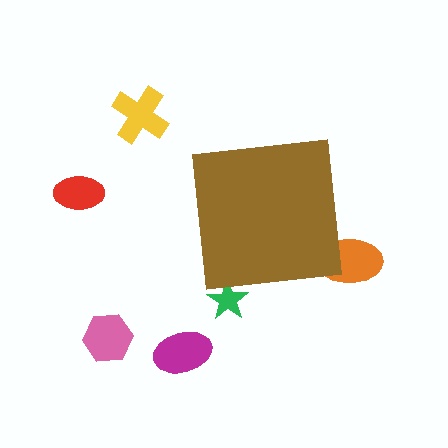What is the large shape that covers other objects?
A brown square.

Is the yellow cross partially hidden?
No, the yellow cross is fully visible.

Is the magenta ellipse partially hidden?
No, the magenta ellipse is fully visible.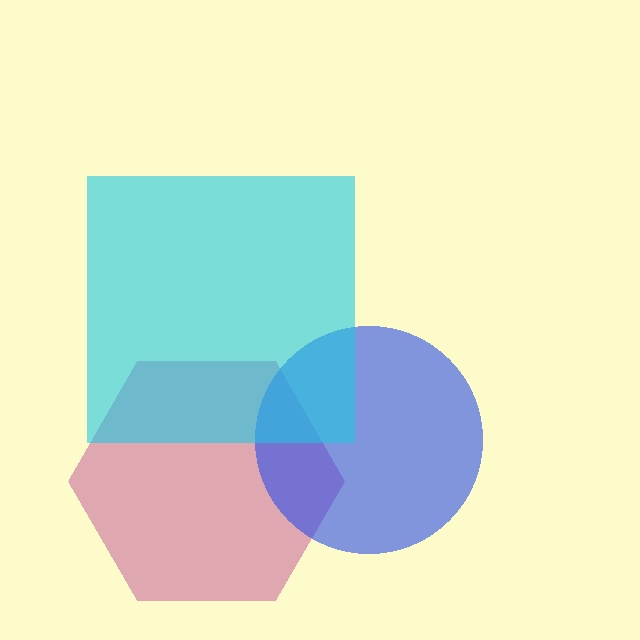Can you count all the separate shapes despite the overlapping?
Yes, there are 3 separate shapes.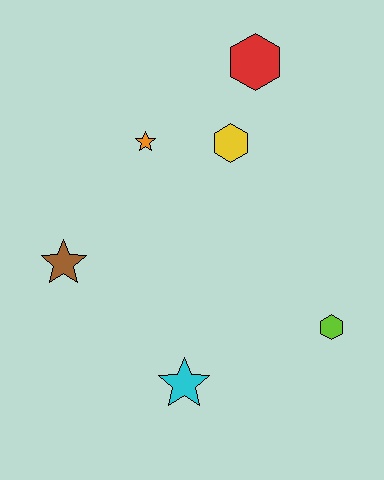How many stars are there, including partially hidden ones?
There are 3 stars.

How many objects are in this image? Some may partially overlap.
There are 6 objects.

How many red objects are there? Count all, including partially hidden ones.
There is 1 red object.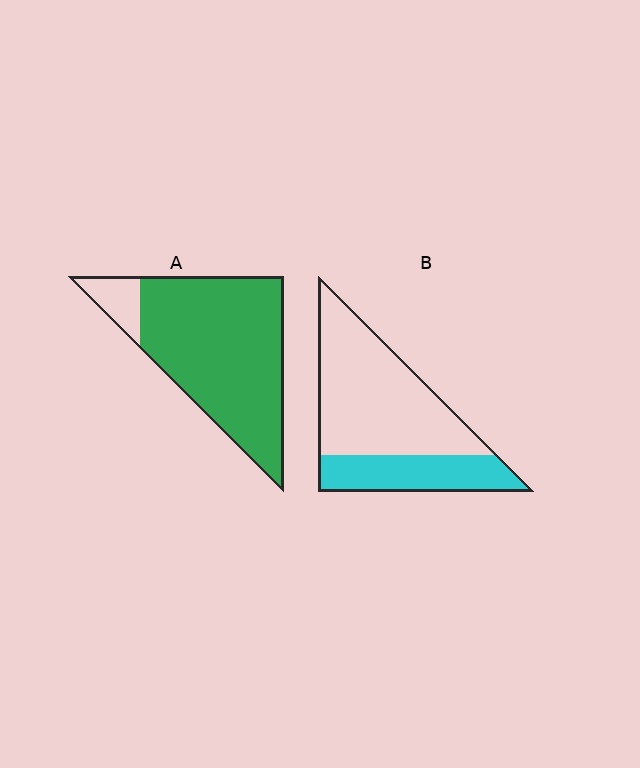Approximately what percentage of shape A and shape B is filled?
A is approximately 90% and B is approximately 30%.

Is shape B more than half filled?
No.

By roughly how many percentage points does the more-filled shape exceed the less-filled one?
By roughly 60 percentage points (A over B).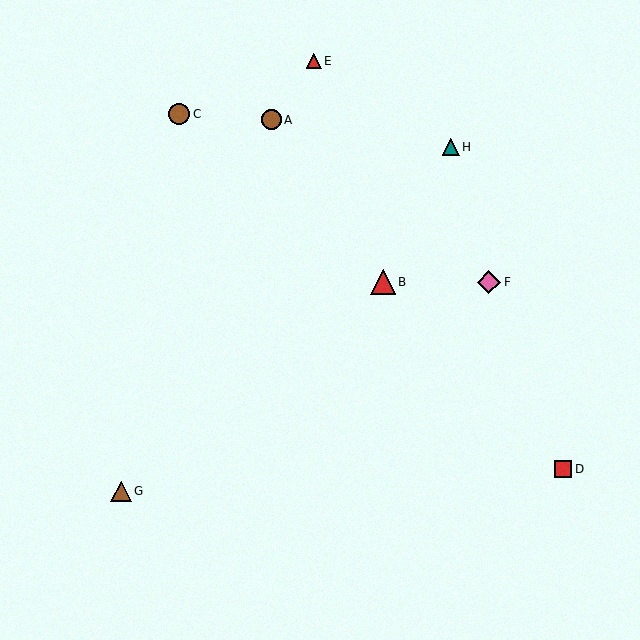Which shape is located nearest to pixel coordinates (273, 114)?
The brown circle (labeled A) at (271, 120) is nearest to that location.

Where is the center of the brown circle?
The center of the brown circle is at (271, 120).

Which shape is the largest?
The red triangle (labeled B) is the largest.